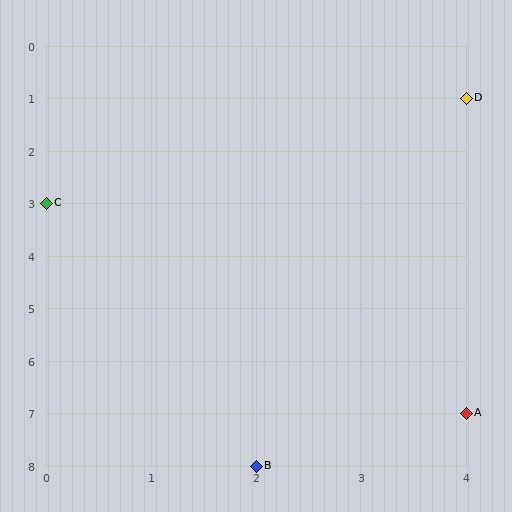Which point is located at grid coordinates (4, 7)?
Point A is at (4, 7).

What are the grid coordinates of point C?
Point C is at grid coordinates (0, 3).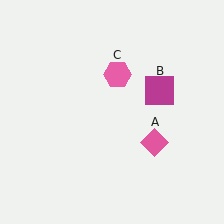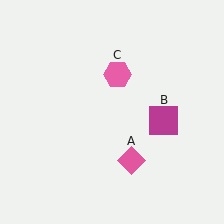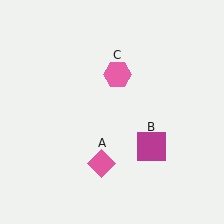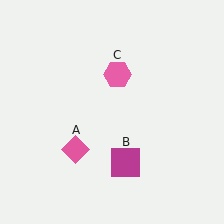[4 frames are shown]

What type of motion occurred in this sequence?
The pink diamond (object A), magenta square (object B) rotated clockwise around the center of the scene.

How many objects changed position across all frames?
2 objects changed position: pink diamond (object A), magenta square (object B).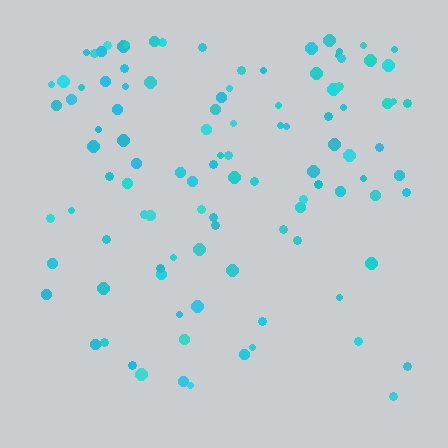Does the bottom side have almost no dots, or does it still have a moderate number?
Still a moderate number, just noticeably fewer than the top.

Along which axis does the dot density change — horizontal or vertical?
Vertical.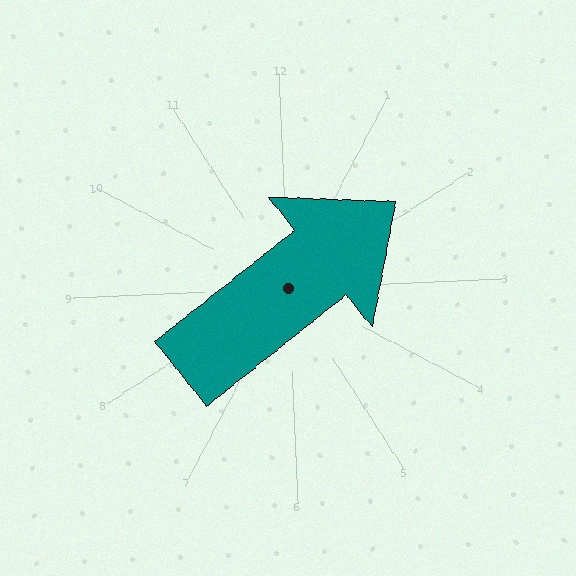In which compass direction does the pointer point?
Northeast.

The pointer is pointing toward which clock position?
Roughly 2 o'clock.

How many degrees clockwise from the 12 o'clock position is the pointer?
Approximately 54 degrees.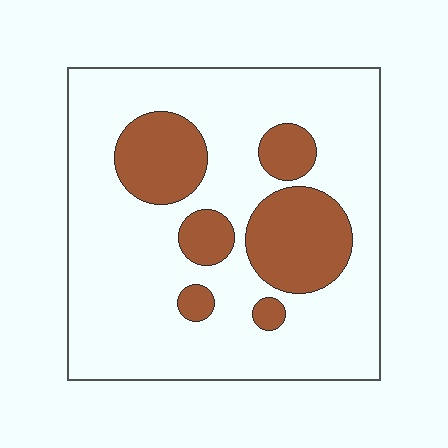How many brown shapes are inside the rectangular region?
6.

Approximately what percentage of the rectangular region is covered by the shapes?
Approximately 25%.